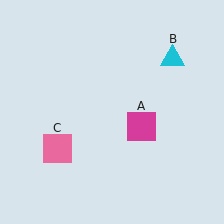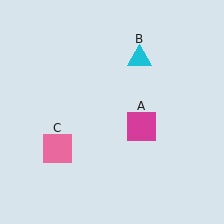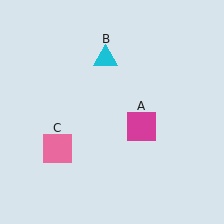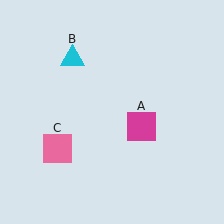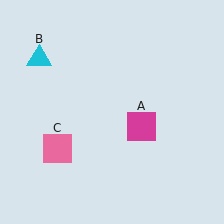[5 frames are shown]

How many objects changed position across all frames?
1 object changed position: cyan triangle (object B).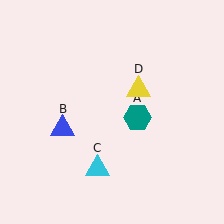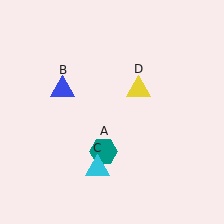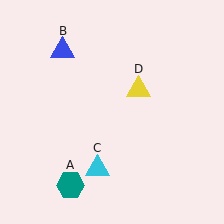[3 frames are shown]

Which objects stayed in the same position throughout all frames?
Cyan triangle (object C) and yellow triangle (object D) remained stationary.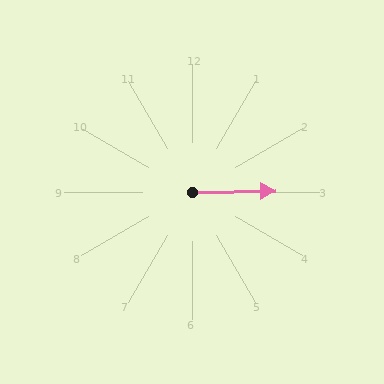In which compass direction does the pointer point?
East.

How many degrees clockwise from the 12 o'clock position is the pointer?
Approximately 89 degrees.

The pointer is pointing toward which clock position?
Roughly 3 o'clock.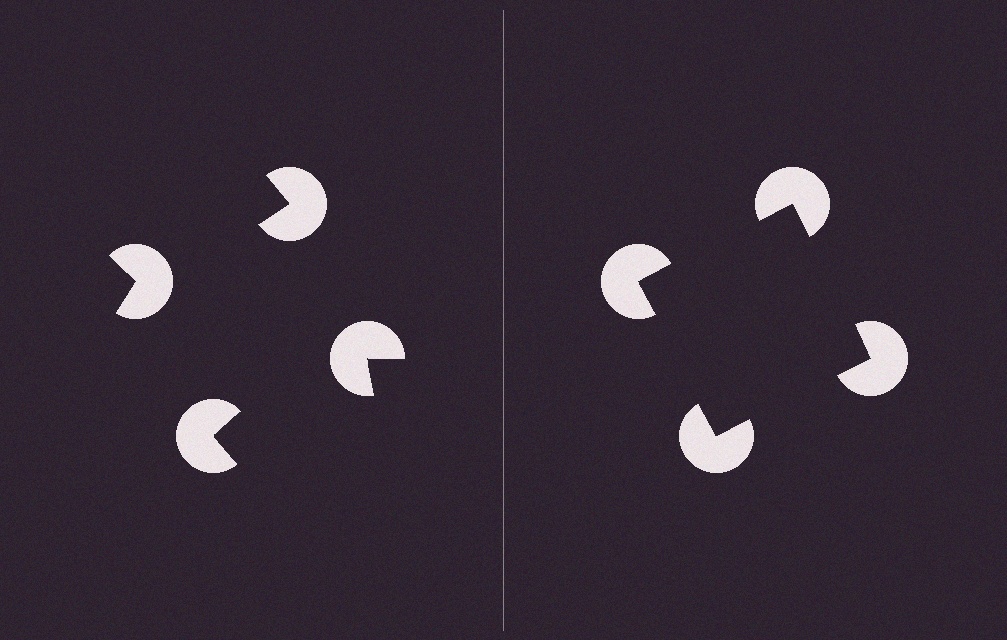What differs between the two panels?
The pac-man discs are positioned identically on both sides; only the wedge orientations differ. On the right they align to a square; on the left they are misaligned.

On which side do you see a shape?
An illusory square appears on the right side. On the left side the wedge cuts are rotated, so no coherent shape forms.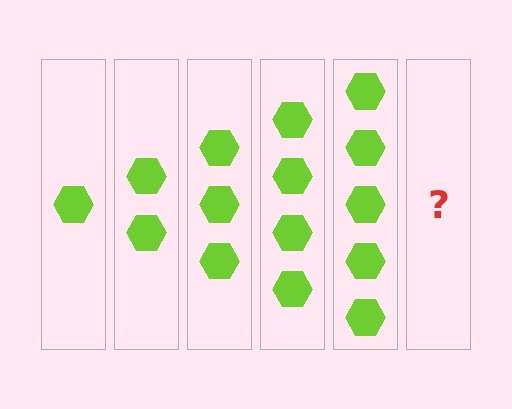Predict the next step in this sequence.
The next step is 6 hexagons.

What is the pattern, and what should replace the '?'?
The pattern is that each step adds one more hexagon. The '?' should be 6 hexagons.